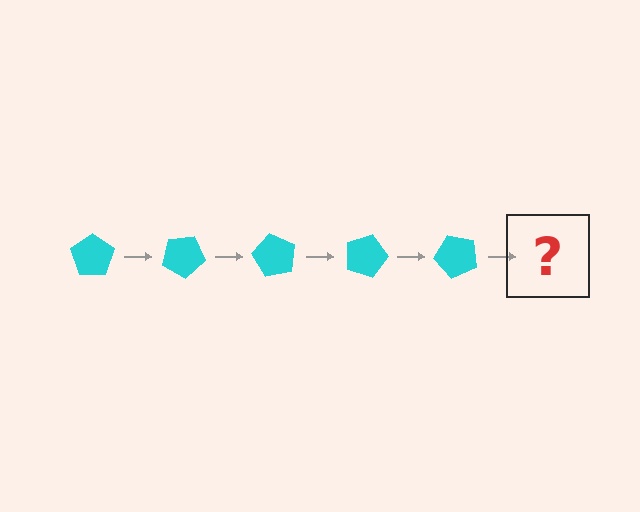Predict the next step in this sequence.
The next step is a cyan pentagon rotated 150 degrees.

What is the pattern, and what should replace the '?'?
The pattern is that the pentagon rotates 30 degrees each step. The '?' should be a cyan pentagon rotated 150 degrees.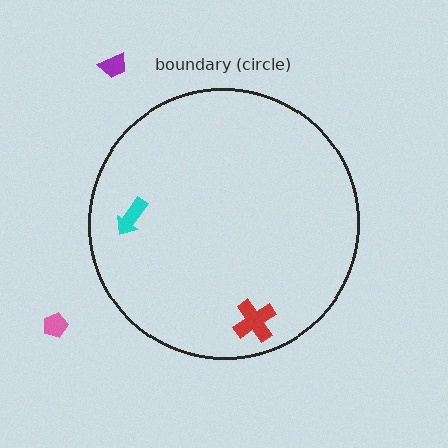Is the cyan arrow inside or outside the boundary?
Inside.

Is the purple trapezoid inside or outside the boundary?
Outside.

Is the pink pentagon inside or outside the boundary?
Outside.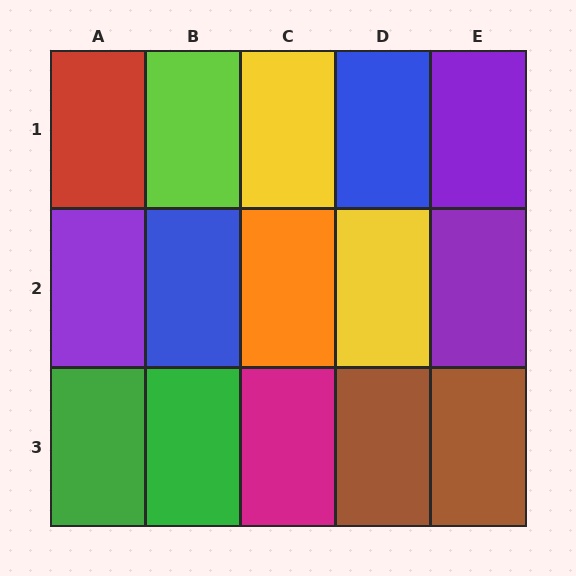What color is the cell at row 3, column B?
Green.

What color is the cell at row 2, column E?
Purple.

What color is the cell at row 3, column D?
Brown.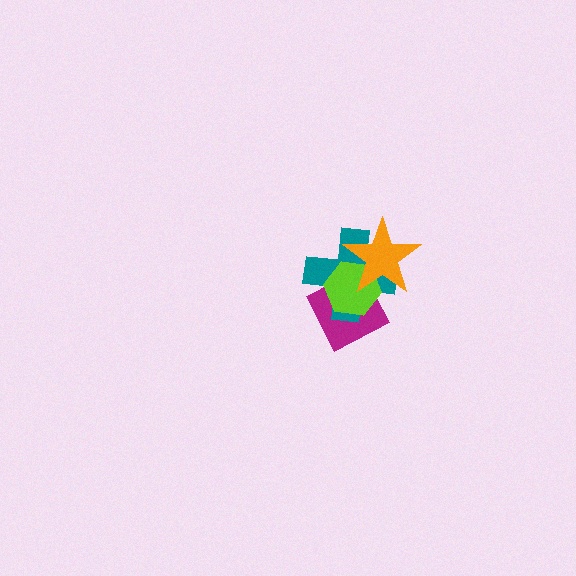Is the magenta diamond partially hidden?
Yes, it is partially covered by another shape.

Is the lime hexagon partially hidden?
Yes, it is partially covered by another shape.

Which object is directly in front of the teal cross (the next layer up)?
The lime hexagon is directly in front of the teal cross.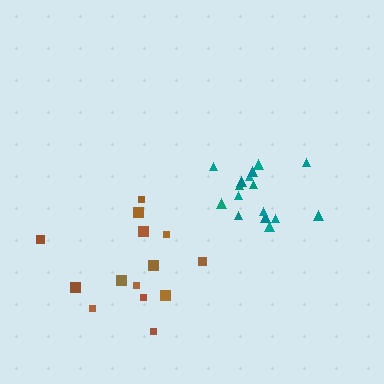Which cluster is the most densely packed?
Teal.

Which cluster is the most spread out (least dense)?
Brown.